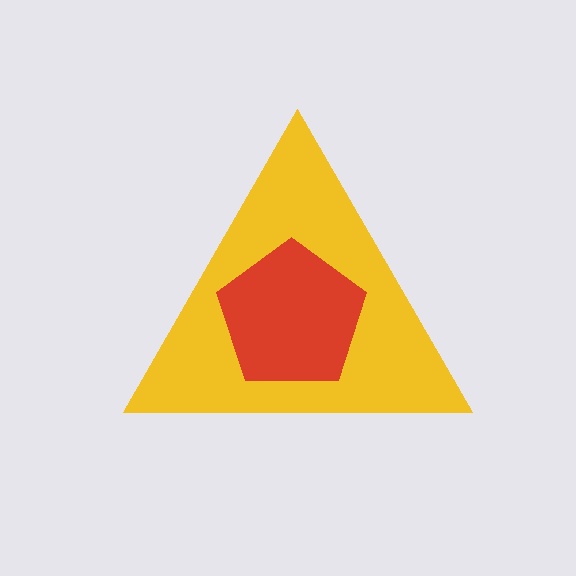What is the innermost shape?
The red pentagon.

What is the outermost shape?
The yellow triangle.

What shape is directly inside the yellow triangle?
The red pentagon.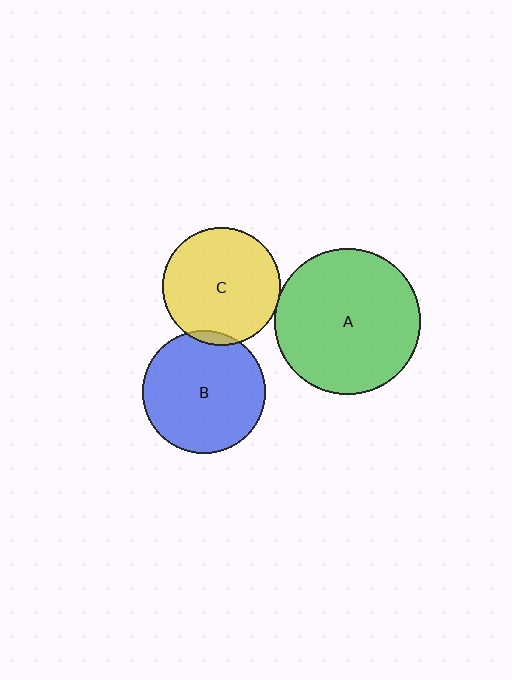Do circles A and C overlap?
Yes.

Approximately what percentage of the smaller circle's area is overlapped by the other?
Approximately 5%.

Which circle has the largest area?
Circle A (green).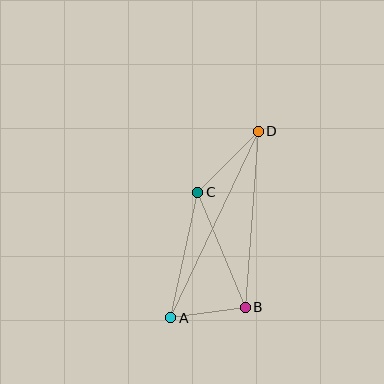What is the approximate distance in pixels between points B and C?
The distance between B and C is approximately 124 pixels.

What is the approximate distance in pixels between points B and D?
The distance between B and D is approximately 176 pixels.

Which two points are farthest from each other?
Points A and D are farthest from each other.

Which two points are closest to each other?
Points A and B are closest to each other.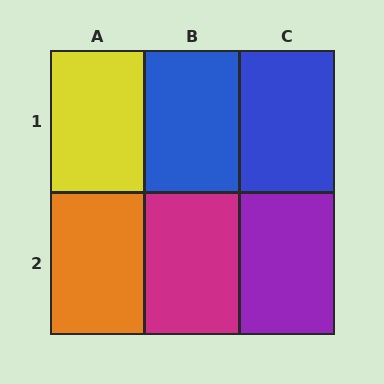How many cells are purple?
1 cell is purple.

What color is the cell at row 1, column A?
Yellow.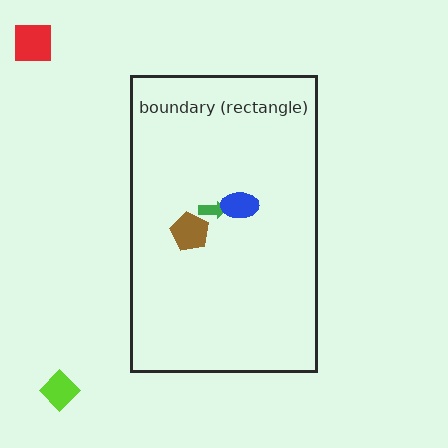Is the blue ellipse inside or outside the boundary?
Inside.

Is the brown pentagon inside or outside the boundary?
Inside.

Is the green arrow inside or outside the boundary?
Inside.